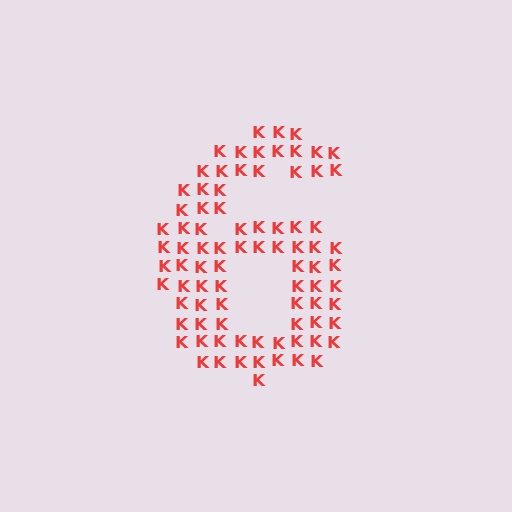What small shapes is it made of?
It is made of small letter K's.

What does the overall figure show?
The overall figure shows the digit 6.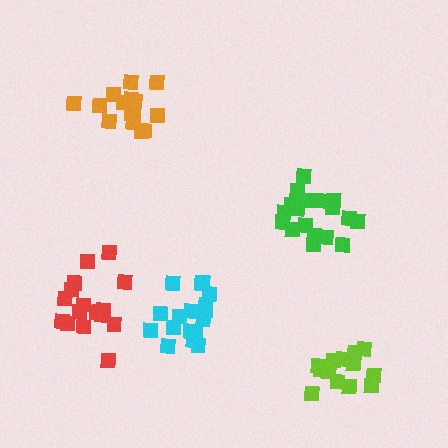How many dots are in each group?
Group 1: 17 dots, Group 2: 18 dots, Group 3: 19 dots, Group 4: 15 dots, Group 5: 13 dots (82 total).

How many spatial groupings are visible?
There are 5 spatial groupings.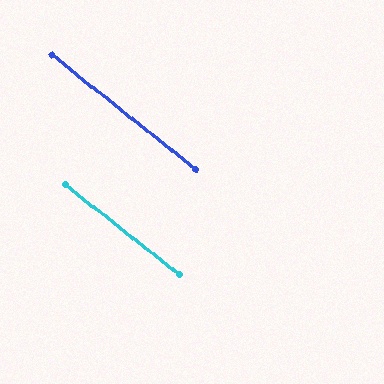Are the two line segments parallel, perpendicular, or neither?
Parallel — their directions differ by only 0.2°.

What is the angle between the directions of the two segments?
Approximately 0 degrees.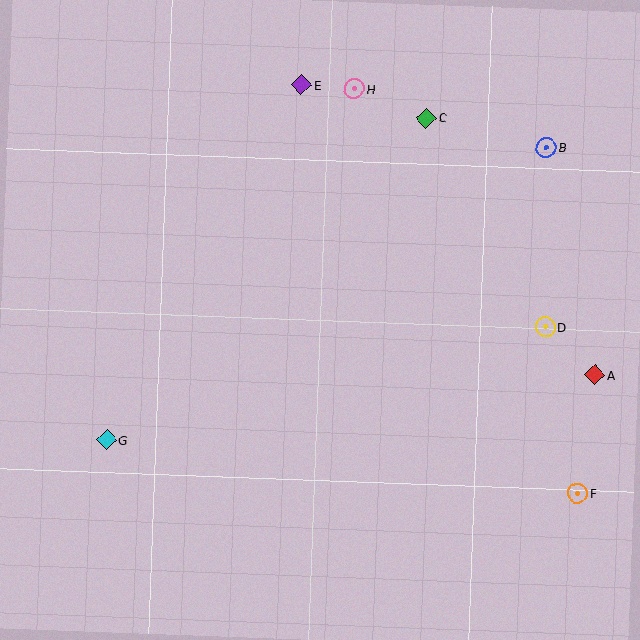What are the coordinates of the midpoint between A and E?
The midpoint between A and E is at (448, 230).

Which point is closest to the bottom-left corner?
Point G is closest to the bottom-left corner.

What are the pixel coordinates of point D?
Point D is at (545, 327).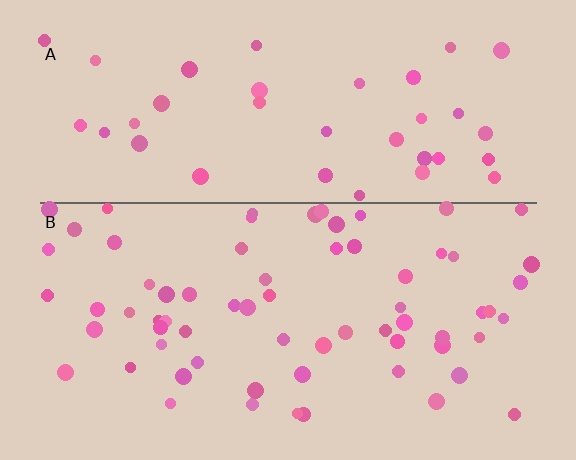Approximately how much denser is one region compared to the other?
Approximately 1.7× — region B over region A.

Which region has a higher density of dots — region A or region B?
B (the bottom).